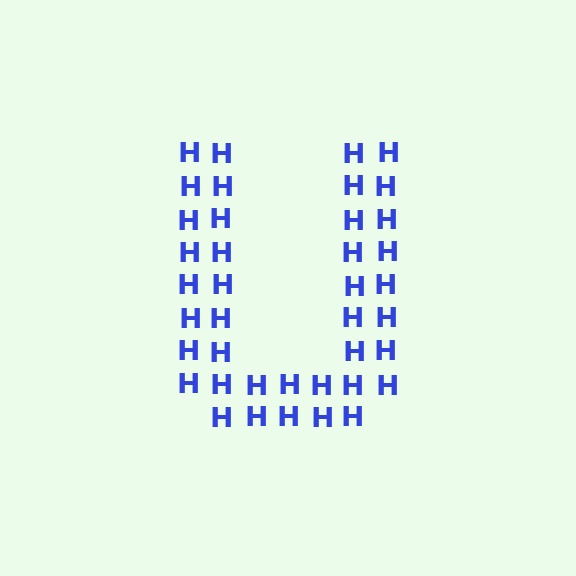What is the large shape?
The large shape is the letter U.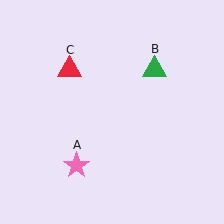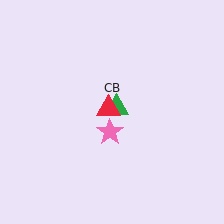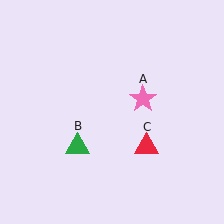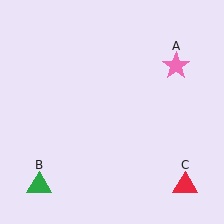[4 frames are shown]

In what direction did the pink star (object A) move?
The pink star (object A) moved up and to the right.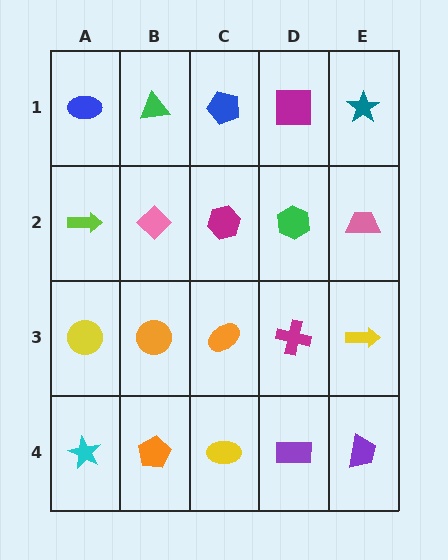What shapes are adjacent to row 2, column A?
A blue ellipse (row 1, column A), a yellow circle (row 3, column A), a pink diamond (row 2, column B).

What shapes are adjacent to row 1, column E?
A pink trapezoid (row 2, column E), a magenta square (row 1, column D).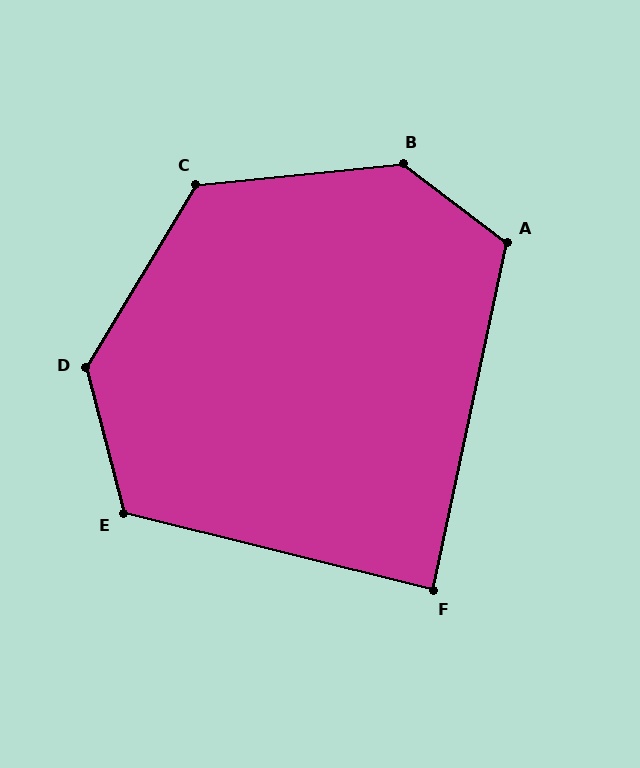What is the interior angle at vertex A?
Approximately 115 degrees (obtuse).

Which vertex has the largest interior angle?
B, at approximately 138 degrees.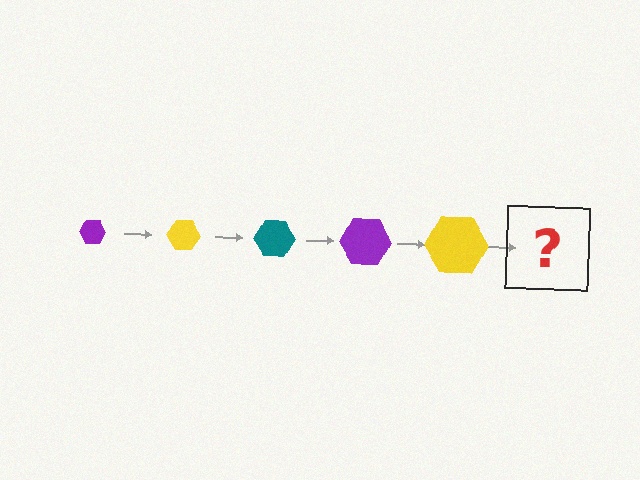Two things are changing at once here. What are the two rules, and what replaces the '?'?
The two rules are that the hexagon grows larger each step and the color cycles through purple, yellow, and teal. The '?' should be a teal hexagon, larger than the previous one.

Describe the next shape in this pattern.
It should be a teal hexagon, larger than the previous one.